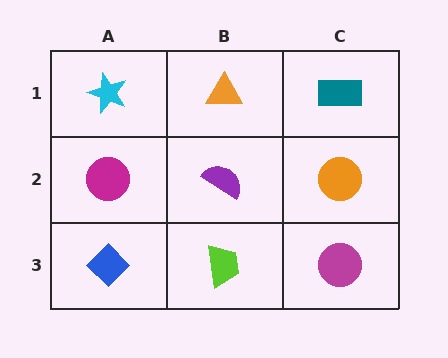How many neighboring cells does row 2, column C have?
3.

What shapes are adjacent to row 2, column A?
A cyan star (row 1, column A), a blue diamond (row 3, column A), a purple semicircle (row 2, column B).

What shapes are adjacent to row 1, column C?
An orange circle (row 2, column C), an orange triangle (row 1, column B).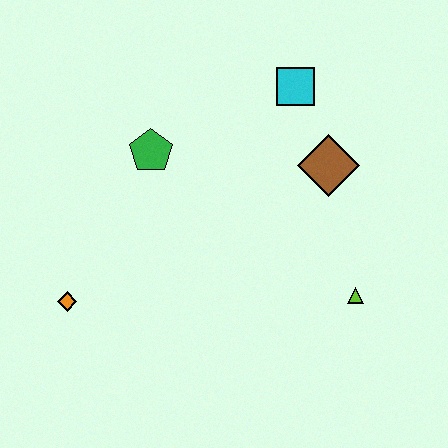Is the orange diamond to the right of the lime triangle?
No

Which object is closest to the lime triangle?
The brown diamond is closest to the lime triangle.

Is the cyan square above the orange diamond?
Yes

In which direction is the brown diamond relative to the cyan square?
The brown diamond is below the cyan square.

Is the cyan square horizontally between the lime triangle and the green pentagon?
Yes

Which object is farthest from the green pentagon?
The lime triangle is farthest from the green pentagon.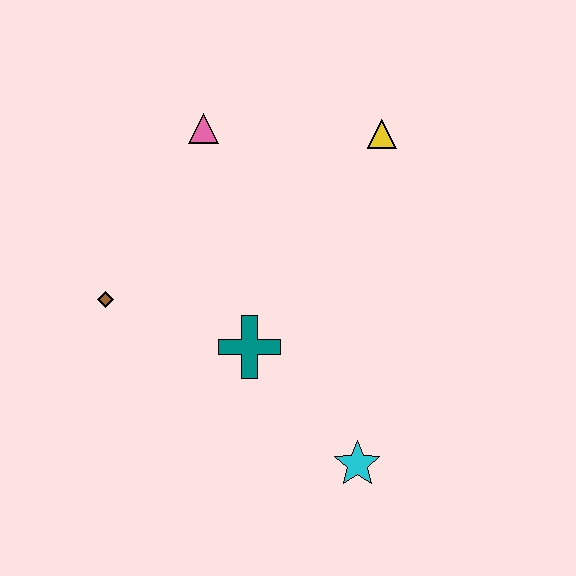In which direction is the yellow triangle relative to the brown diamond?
The yellow triangle is to the right of the brown diamond.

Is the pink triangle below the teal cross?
No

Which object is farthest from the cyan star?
The pink triangle is farthest from the cyan star.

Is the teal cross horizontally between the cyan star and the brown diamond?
Yes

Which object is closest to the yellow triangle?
The pink triangle is closest to the yellow triangle.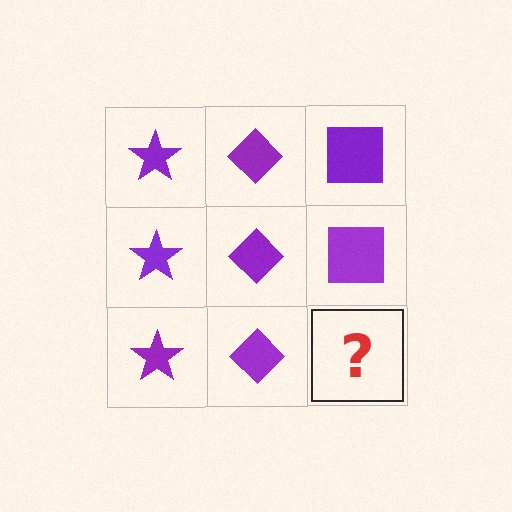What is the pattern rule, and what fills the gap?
The rule is that each column has a consistent shape. The gap should be filled with a purple square.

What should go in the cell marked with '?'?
The missing cell should contain a purple square.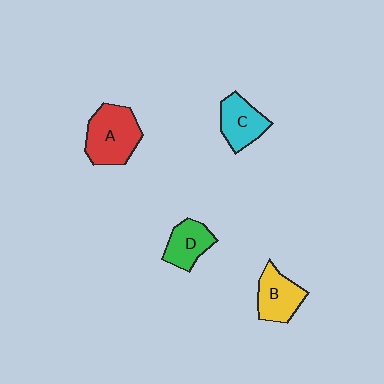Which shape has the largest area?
Shape A (red).